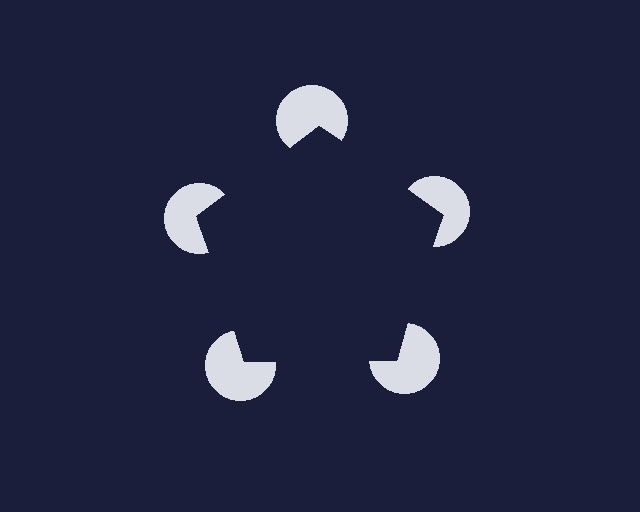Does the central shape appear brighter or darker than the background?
It typically appears slightly darker than the background, even though no actual brightness change is drawn.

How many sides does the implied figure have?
5 sides.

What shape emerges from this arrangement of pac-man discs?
An illusory pentagon — its edges are inferred from the aligned wedge cuts in the pac-man discs, not physically drawn.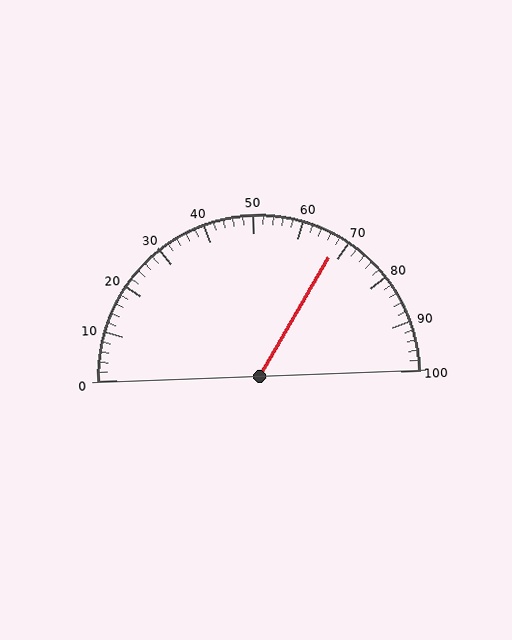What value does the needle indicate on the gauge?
The needle indicates approximately 68.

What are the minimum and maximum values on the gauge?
The gauge ranges from 0 to 100.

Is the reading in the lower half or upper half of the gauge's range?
The reading is in the upper half of the range (0 to 100).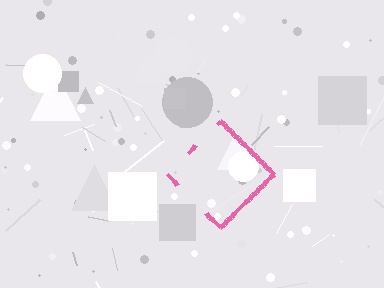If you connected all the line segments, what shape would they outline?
They would outline a diamond.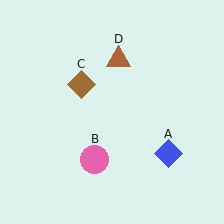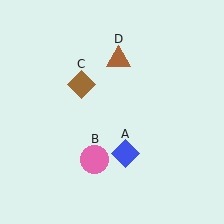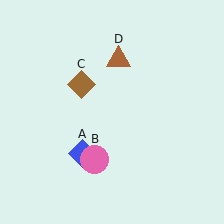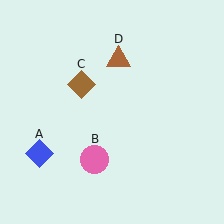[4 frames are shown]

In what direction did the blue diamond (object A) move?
The blue diamond (object A) moved left.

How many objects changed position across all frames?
1 object changed position: blue diamond (object A).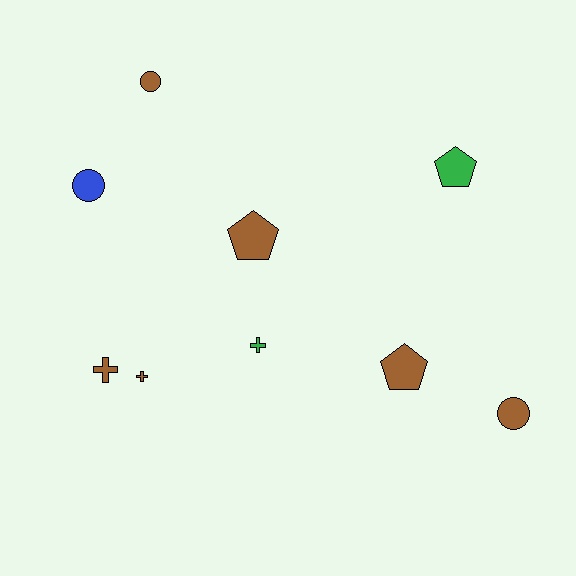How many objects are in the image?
There are 9 objects.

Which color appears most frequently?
Brown, with 6 objects.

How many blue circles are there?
There is 1 blue circle.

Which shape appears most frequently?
Pentagon, with 3 objects.